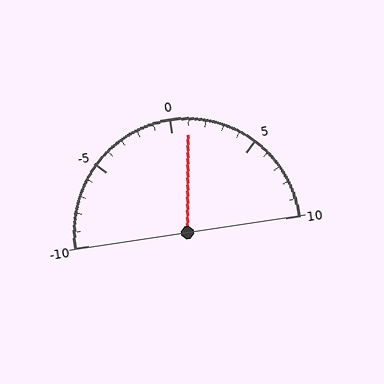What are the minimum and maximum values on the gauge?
The gauge ranges from -10 to 10.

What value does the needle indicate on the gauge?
The needle indicates approximately 1.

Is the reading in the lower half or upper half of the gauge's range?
The reading is in the upper half of the range (-10 to 10).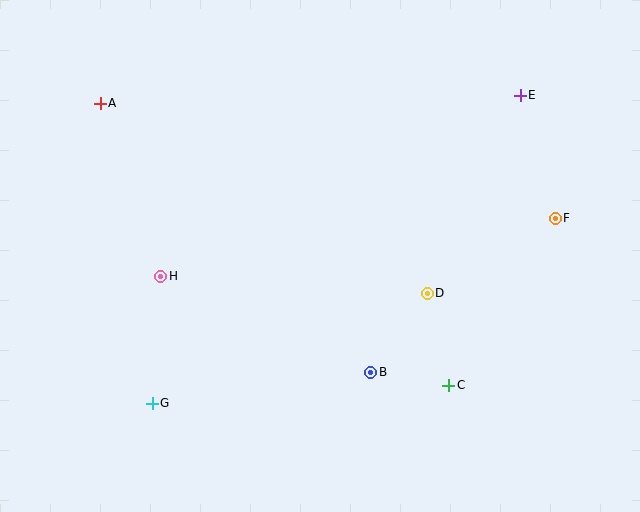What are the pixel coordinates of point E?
Point E is at (520, 95).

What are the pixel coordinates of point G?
Point G is at (152, 403).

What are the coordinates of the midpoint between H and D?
The midpoint between H and D is at (294, 285).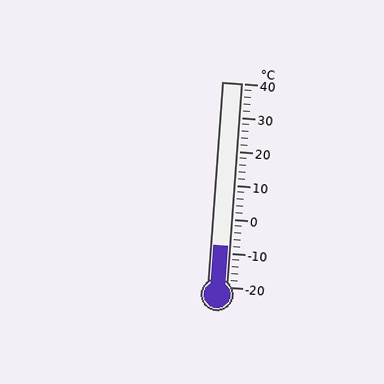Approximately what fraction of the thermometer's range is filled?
The thermometer is filled to approximately 20% of its range.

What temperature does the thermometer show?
The thermometer shows approximately -8°C.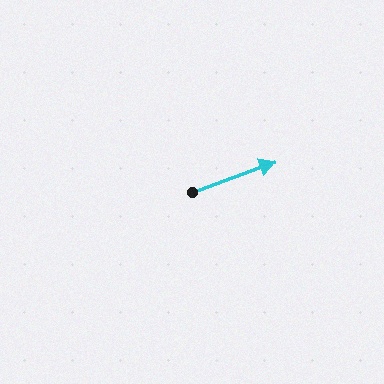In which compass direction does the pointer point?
East.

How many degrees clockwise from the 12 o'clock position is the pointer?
Approximately 70 degrees.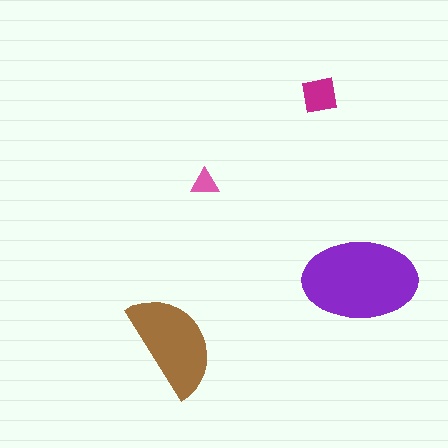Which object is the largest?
The purple ellipse.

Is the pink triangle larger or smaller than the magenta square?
Smaller.